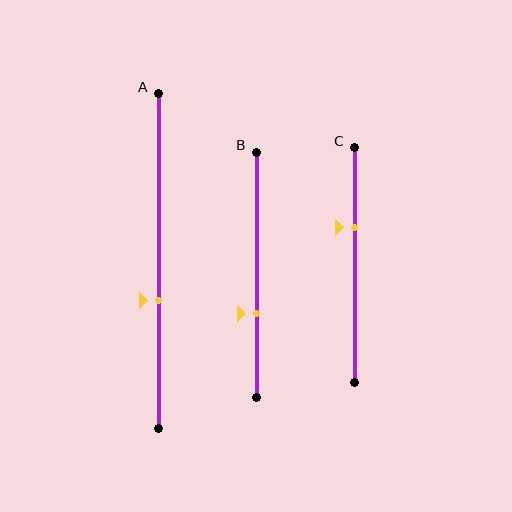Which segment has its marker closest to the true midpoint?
Segment A has its marker closest to the true midpoint.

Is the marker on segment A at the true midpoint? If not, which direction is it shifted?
No, the marker on segment A is shifted downward by about 12% of the segment length.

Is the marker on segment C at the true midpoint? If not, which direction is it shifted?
No, the marker on segment C is shifted upward by about 16% of the segment length.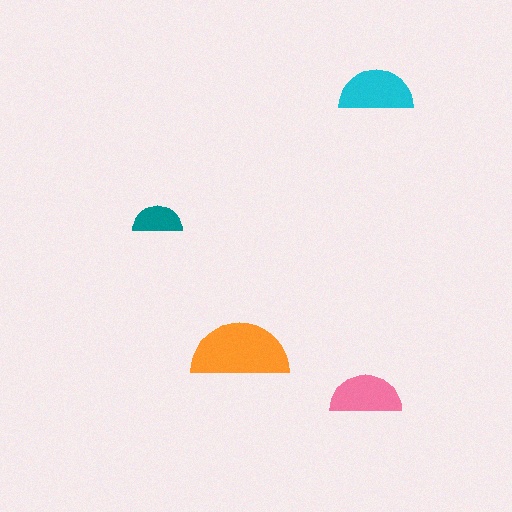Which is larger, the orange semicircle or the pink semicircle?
The orange one.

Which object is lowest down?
The pink semicircle is bottommost.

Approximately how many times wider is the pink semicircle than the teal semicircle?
About 1.5 times wider.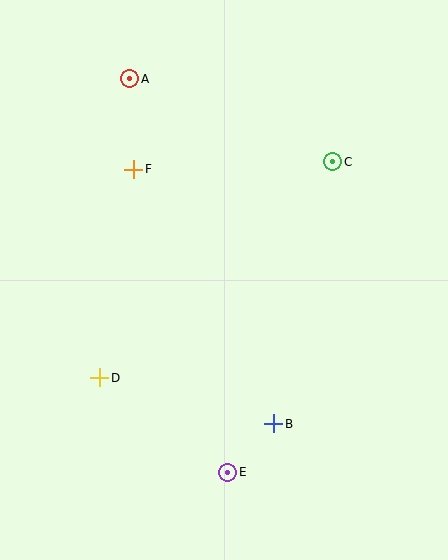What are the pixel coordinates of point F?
Point F is at (134, 169).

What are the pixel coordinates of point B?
Point B is at (274, 424).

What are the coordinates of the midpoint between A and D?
The midpoint between A and D is at (115, 228).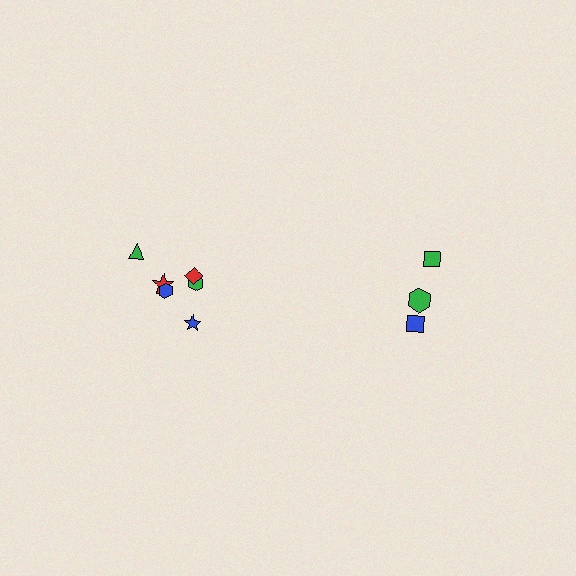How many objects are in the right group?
There are 3 objects.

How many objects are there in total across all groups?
There are 9 objects.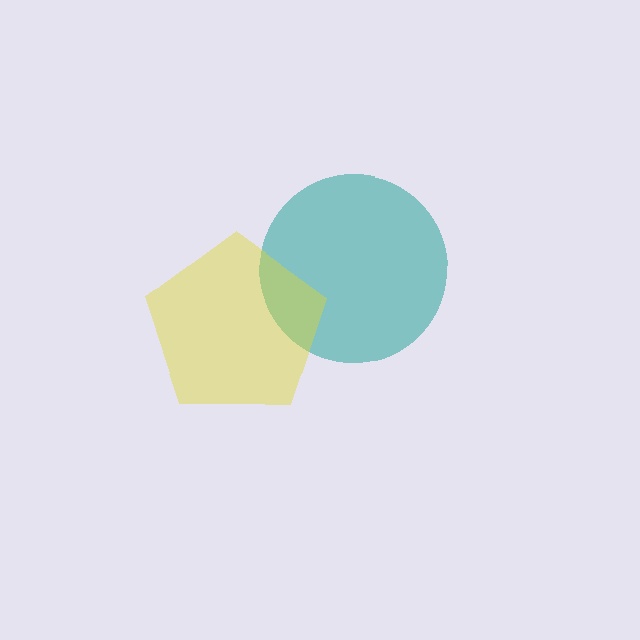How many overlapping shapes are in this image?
There are 2 overlapping shapes in the image.